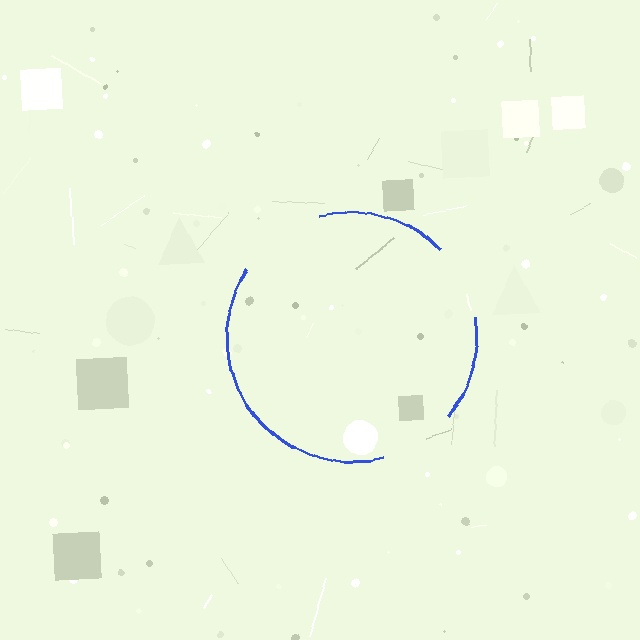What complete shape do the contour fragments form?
The contour fragments form a circle.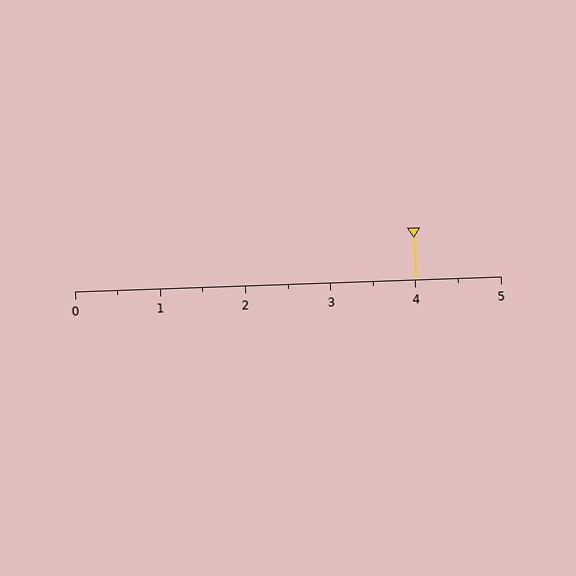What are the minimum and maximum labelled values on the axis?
The axis runs from 0 to 5.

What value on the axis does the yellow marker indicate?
The marker indicates approximately 4.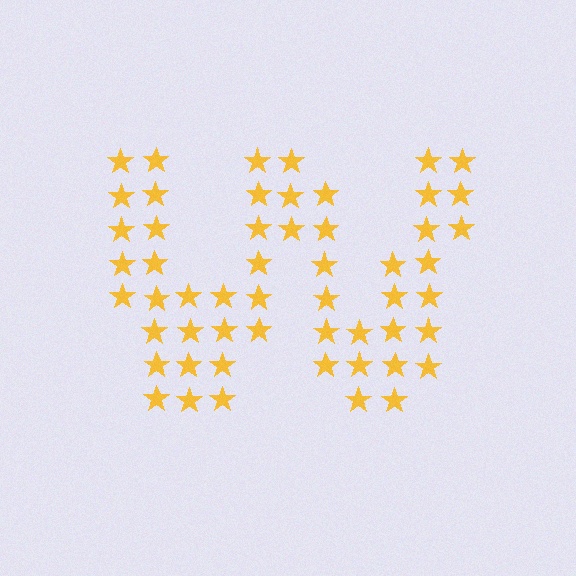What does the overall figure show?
The overall figure shows the letter W.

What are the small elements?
The small elements are stars.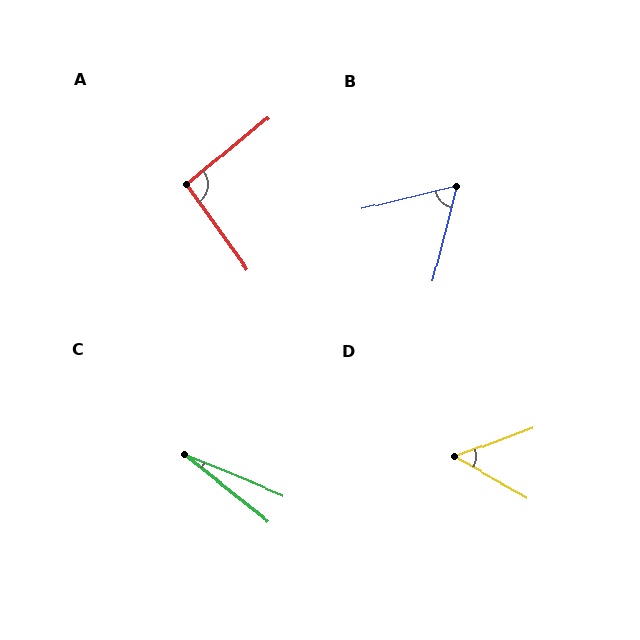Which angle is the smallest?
C, at approximately 16 degrees.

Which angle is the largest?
A, at approximately 94 degrees.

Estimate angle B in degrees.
Approximately 62 degrees.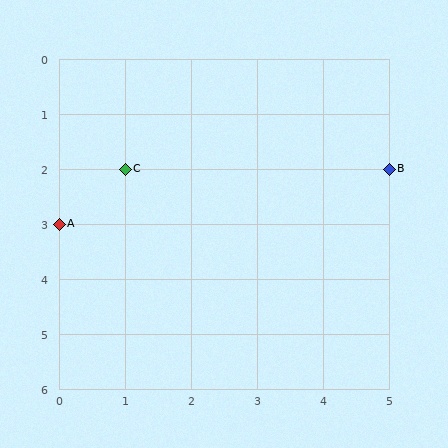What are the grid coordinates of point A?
Point A is at grid coordinates (0, 3).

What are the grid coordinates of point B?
Point B is at grid coordinates (5, 2).